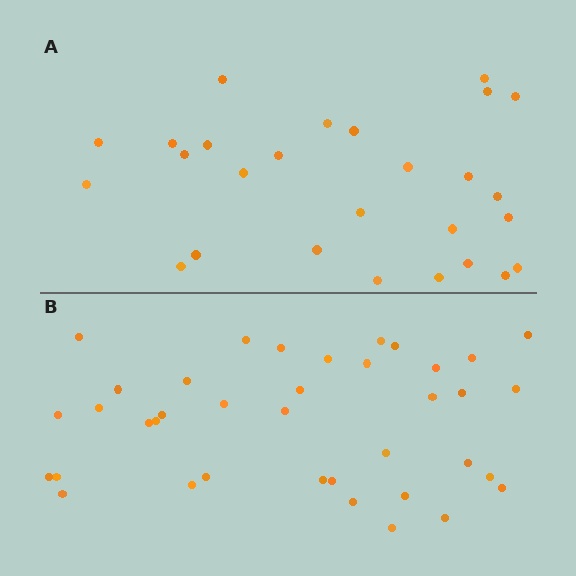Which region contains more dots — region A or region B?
Region B (the bottom region) has more dots.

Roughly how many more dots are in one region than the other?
Region B has roughly 12 or so more dots than region A.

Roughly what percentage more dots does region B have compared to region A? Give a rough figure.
About 40% more.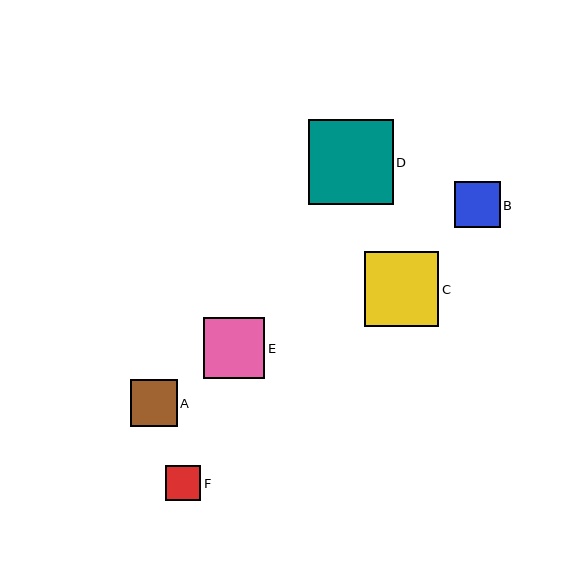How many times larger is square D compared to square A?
Square D is approximately 1.8 times the size of square A.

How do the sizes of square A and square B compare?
Square A and square B are approximately the same size.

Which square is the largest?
Square D is the largest with a size of approximately 85 pixels.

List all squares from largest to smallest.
From largest to smallest: D, C, E, A, B, F.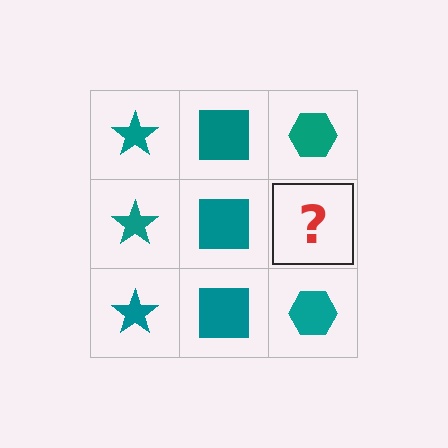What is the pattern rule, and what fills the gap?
The rule is that each column has a consistent shape. The gap should be filled with a teal hexagon.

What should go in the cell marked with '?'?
The missing cell should contain a teal hexagon.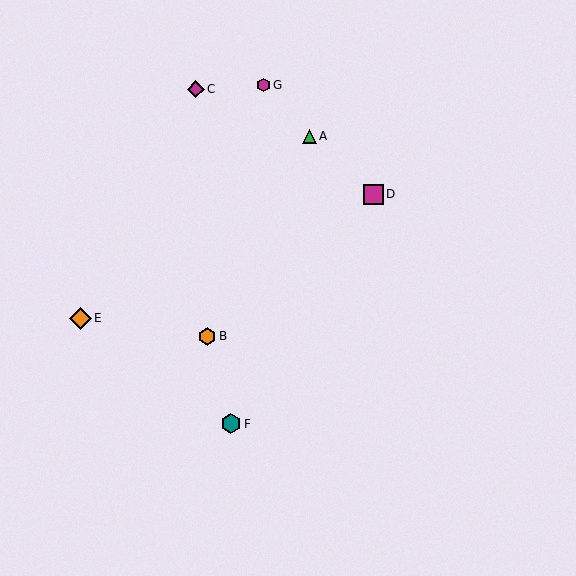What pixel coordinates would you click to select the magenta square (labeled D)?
Click at (373, 194) to select the magenta square D.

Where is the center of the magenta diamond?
The center of the magenta diamond is at (196, 89).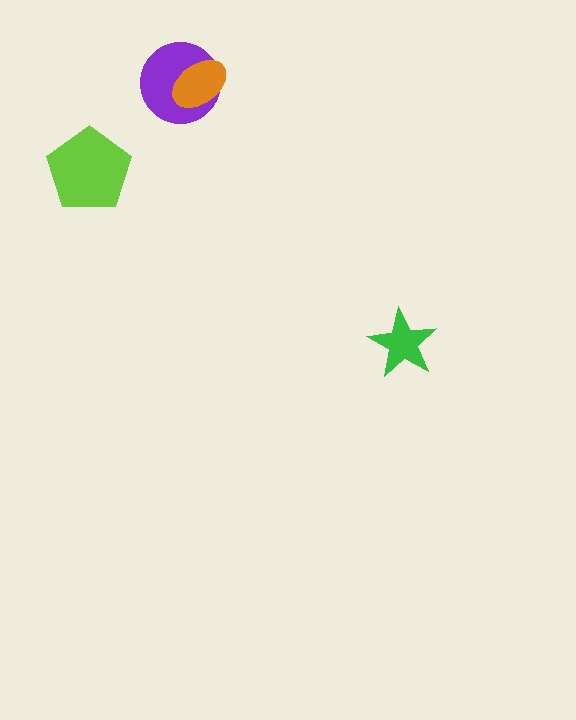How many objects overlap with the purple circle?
1 object overlaps with the purple circle.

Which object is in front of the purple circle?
The orange ellipse is in front of the purple circle.